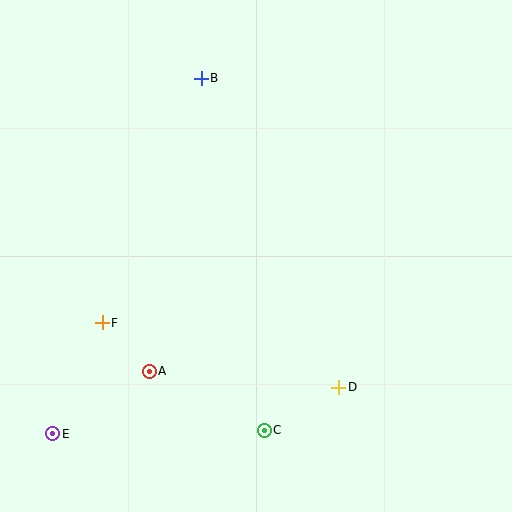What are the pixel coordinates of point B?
Point B is at (201, 78).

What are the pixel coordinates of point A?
Point A is at (149, 371).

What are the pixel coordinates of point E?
Point E is at (53, 434).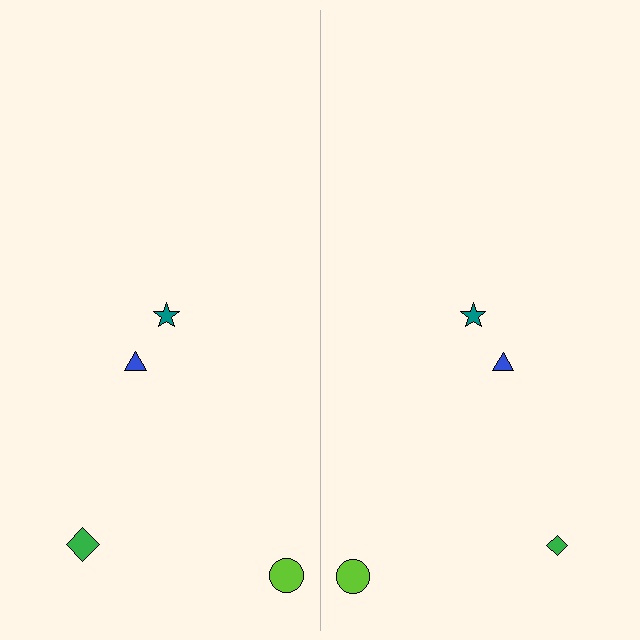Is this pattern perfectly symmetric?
No, the pattern is not perfectly symmetric. The green diamond on the right side has a different size than its mirror counterpart.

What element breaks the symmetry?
The green diamond on the right side has a different size than its mirror counterpart.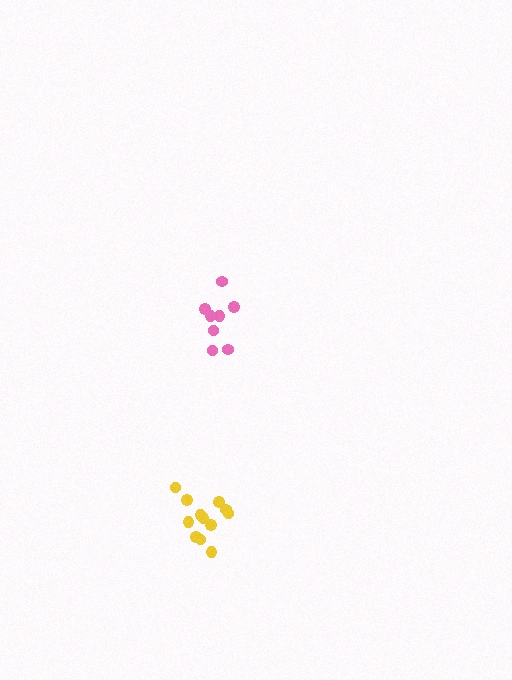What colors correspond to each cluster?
The clusters are colored: pink, yellow.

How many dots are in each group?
Group 1: 8 dots, Group 2: 12 dots (20 total).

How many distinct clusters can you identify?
There are 2 distinct clusters.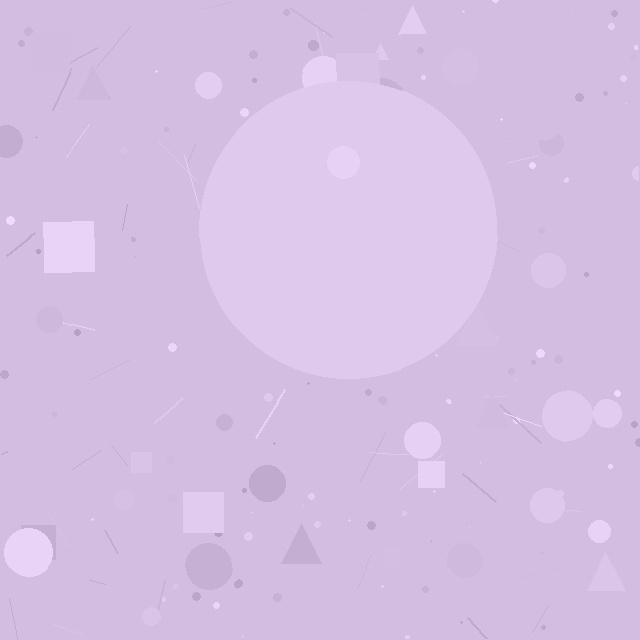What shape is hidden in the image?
A circle is hidden in the image.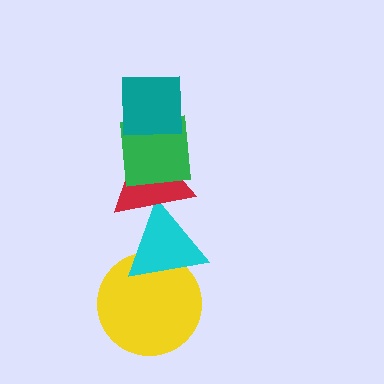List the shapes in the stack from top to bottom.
From top to bottom: the teal square, the green square, the red triangle, the cyan triangle, the yellow circle.